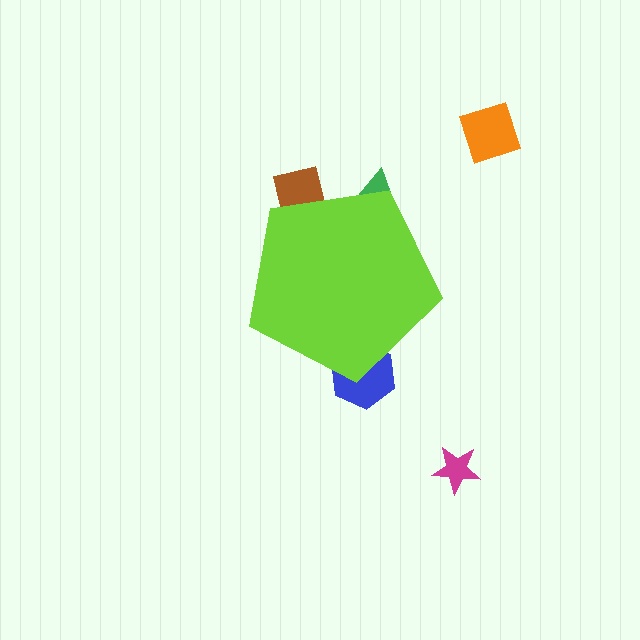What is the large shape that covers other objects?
A lime pentagon.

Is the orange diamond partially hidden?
No, the orange diamond is fully visible.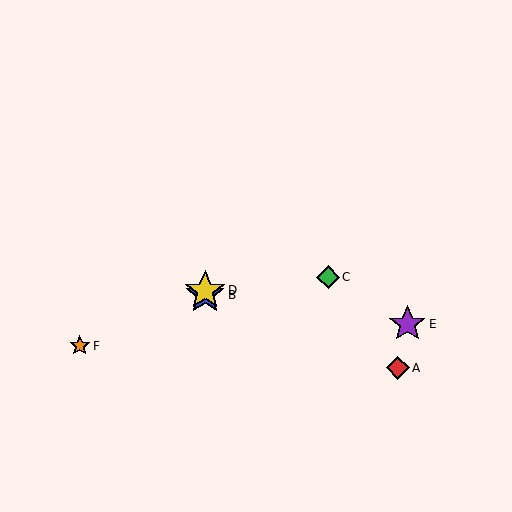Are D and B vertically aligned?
Yes, both are at x≈205.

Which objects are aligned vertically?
Objects B, D are aligned vertically.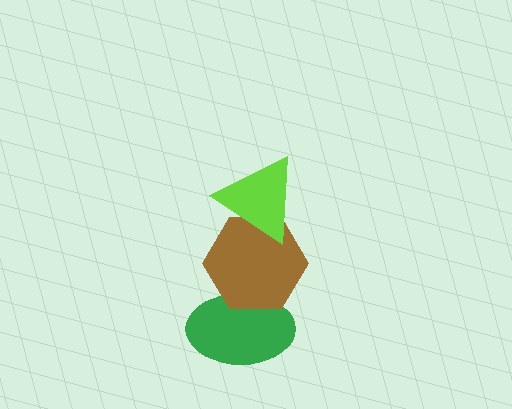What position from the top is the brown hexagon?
The brown hexagon is 2nd from the top.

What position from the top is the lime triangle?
The lime triangle is 1st from the top.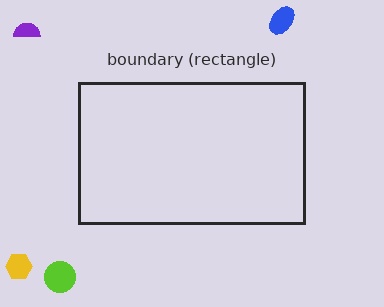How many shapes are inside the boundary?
0 inside, 4 outside.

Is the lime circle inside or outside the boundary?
Outside.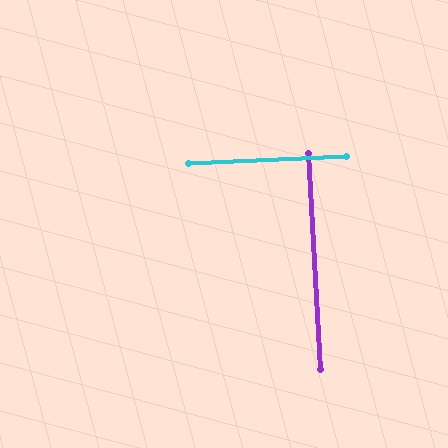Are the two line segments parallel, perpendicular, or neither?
Perpendicular — they meet at approximately 90°.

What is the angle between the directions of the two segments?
Approximately 90 degrees.